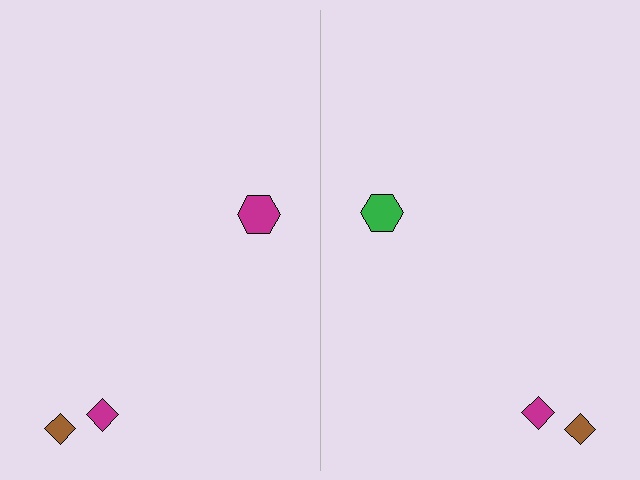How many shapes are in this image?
There are 6 shapes in this image.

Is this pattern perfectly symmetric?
No, the pattern is not perfectly symmetric. The green hexagon on the right side breaks the symmetry — its mirror counterpart is magenta.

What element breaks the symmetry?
The green hexagon on the right side breaks the symmetry — its mirror counterpart is magenta.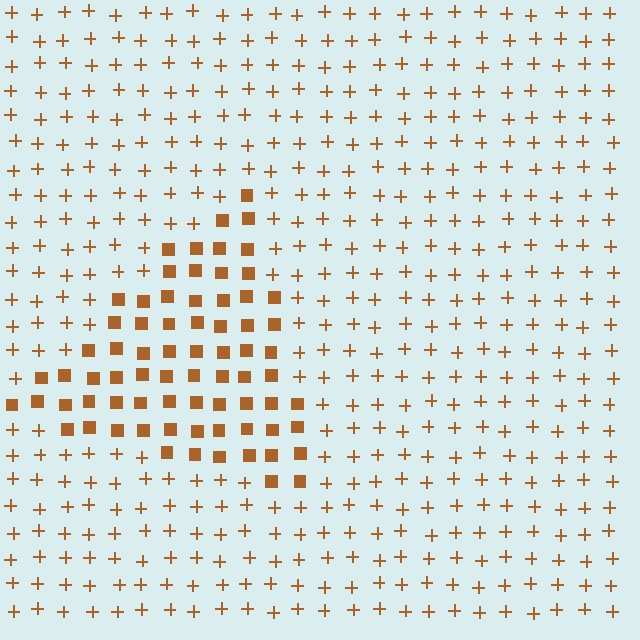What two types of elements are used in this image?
The image uses squares inside the triangle region and plus signs outside it.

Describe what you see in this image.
The image is filled with small brown elements arranged in a uniform grid. A triangle-shaped region contains squares, while the surrounding area contains plus signs. The boundary is defined purely by the change in element shape.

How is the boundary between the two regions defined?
The boundary is defined by a change in element shape: squares inside vs. plus signs outside. All elements share the same color and spacing.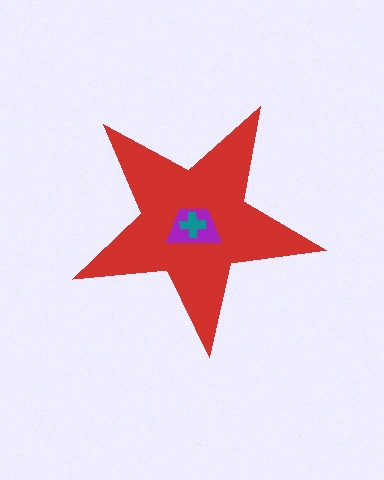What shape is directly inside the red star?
The purple trapezoid.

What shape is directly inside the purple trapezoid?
The teal cross.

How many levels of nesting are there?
3.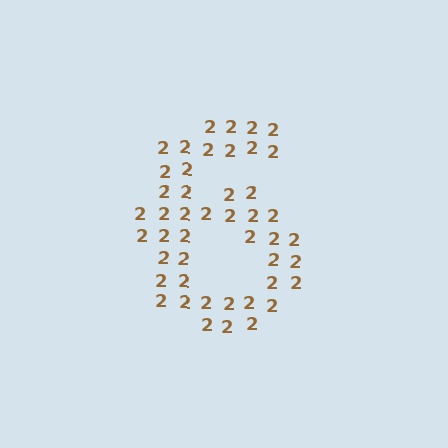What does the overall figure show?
The overall figure shows the digit 6.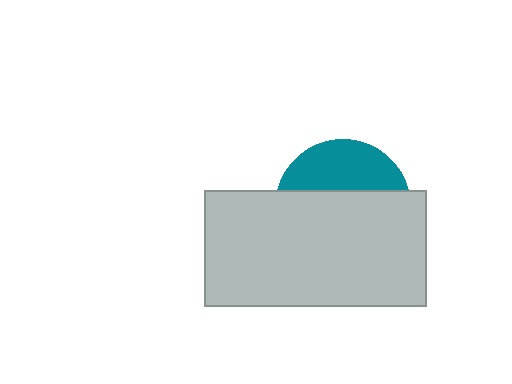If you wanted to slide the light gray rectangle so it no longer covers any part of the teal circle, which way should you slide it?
Slide it down — that is the most direct way to separate the two shapes.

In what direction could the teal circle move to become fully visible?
The teal circle could move up. That would shift it out from behind the light gray rectangle entirely.